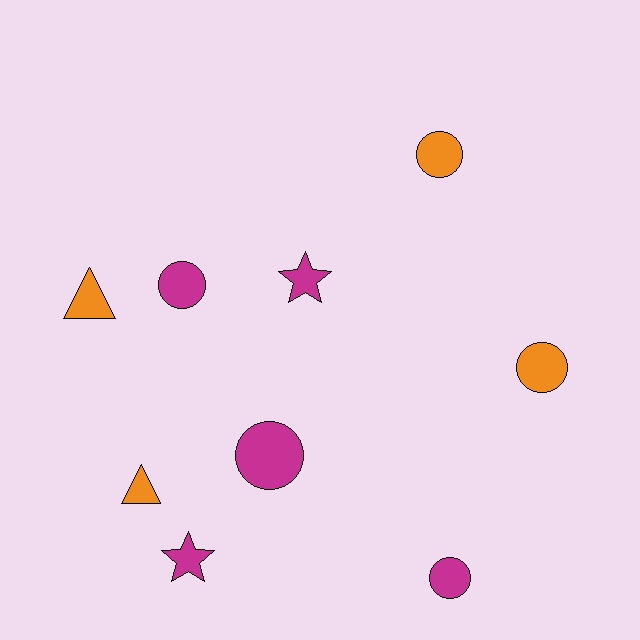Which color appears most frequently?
Magenta, with 5 objects.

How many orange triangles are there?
There are 2 orange triangles.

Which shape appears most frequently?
Circle, with 5 objects.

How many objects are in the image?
There are 9 objects.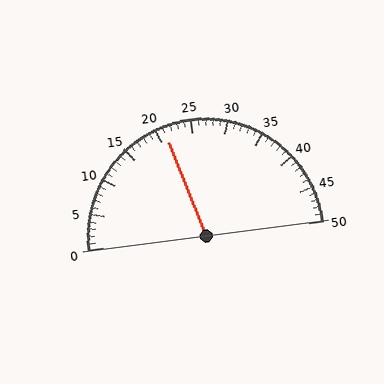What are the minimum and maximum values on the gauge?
The gauge ranges from 0 to 50.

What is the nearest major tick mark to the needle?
The nearest major tick mark is 20.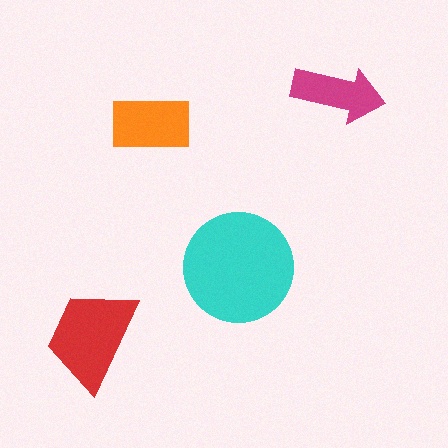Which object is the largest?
The cyan circle.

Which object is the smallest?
The magenta arrow.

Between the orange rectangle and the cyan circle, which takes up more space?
The cyan circle.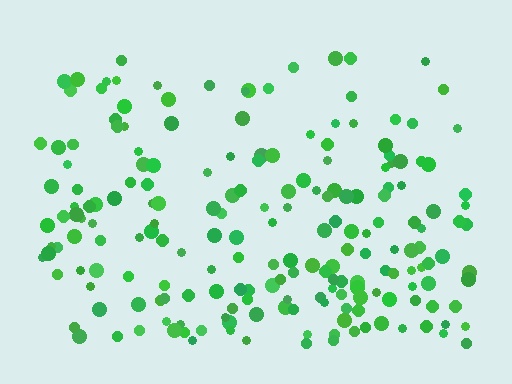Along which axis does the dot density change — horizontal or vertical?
Vertical.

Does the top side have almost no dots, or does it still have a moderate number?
Still a moderate number, just noticeably fewer than the bottom.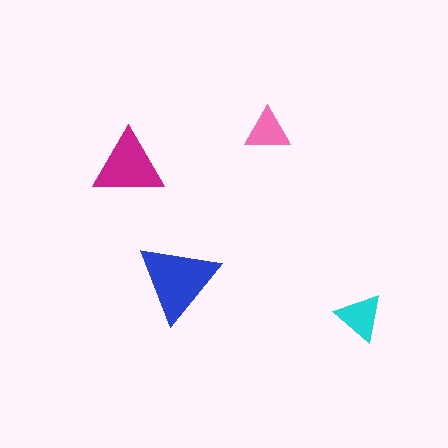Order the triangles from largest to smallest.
the blue one, the magenta one, the cyan one, the pink one.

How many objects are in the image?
There are 4 objects in the image.